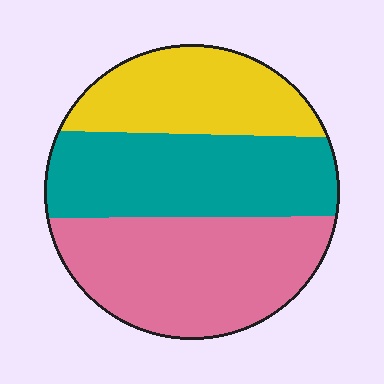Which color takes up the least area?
Yellow, at roughly 25%.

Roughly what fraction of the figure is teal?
Teal takes up about one third (1/3) of the figure.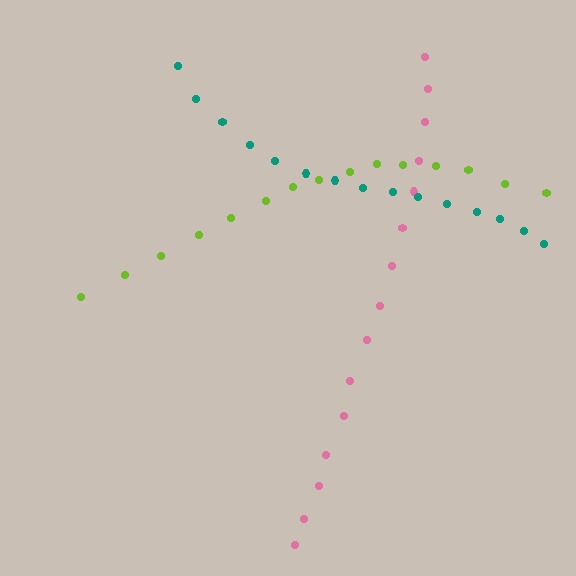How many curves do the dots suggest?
There are 3 distinct paths.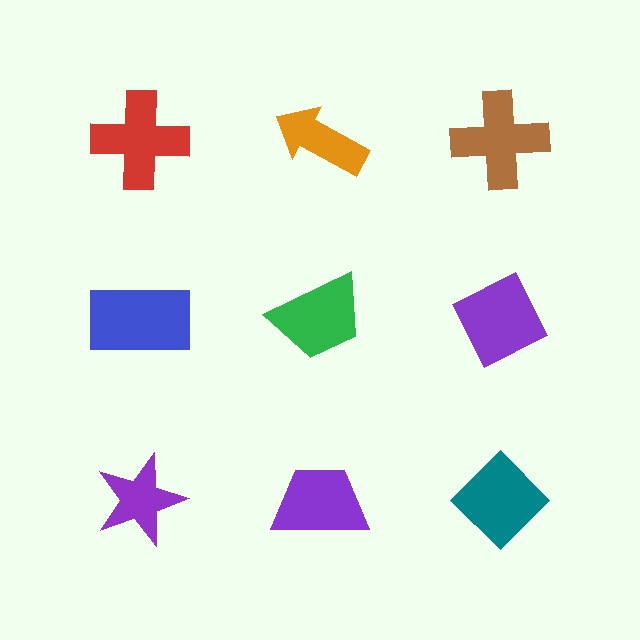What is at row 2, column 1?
A blue rectangle.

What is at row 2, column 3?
A purple diamond.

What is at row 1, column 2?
An orange arrow.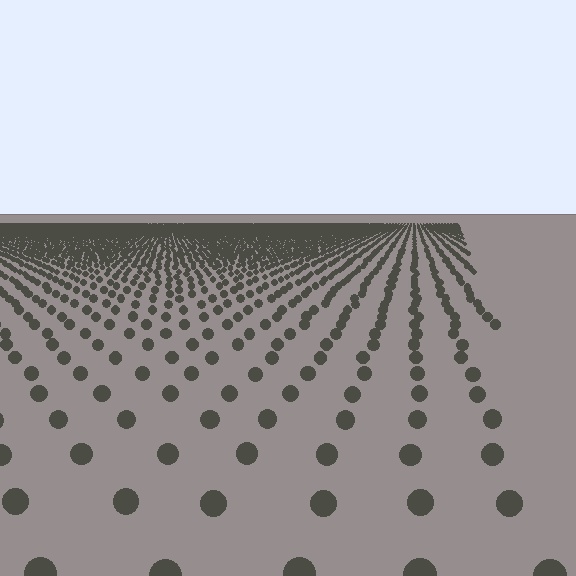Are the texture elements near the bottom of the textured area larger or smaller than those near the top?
Larger. Near the bottom, elements are closer to the viewer and appear at a bigger on-screen size.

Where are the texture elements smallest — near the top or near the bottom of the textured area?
Near the top.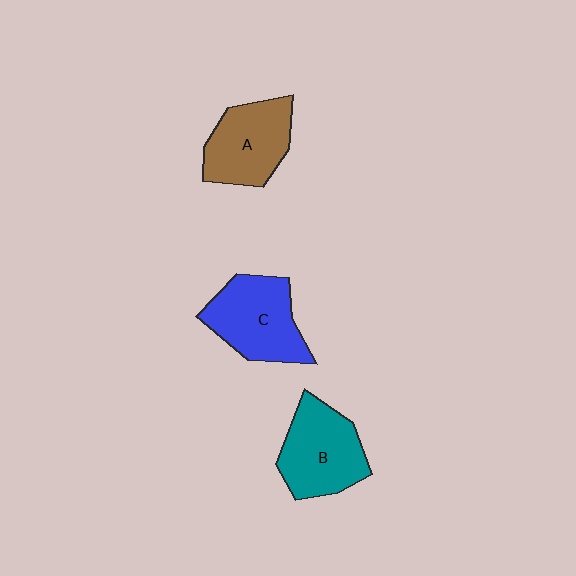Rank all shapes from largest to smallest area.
From largest to smallest: C (blue), B (teal), A (brown).